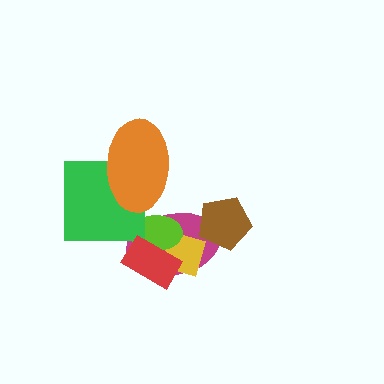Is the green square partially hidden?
Yes, it is partially covered by another shape.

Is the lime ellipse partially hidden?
Yes, it is partially covered by another shape.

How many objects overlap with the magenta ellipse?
4 objects overlap with the magenta ellipse.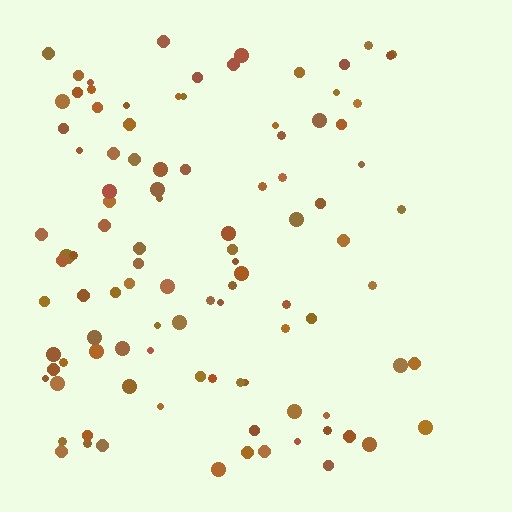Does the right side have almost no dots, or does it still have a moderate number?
Still a moderate number, just noticeably fewer than the left.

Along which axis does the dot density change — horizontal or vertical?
Horizontal.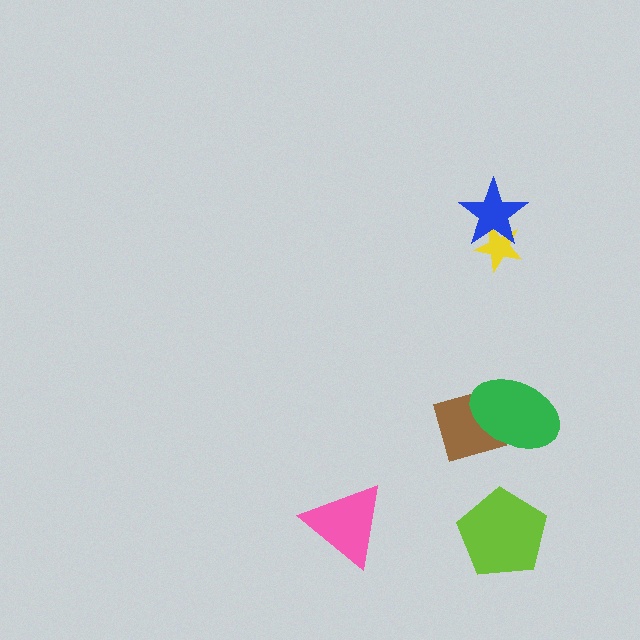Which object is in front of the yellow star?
The blue star is in front of the yellow star.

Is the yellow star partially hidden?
Yes, it is partially covered by another shape.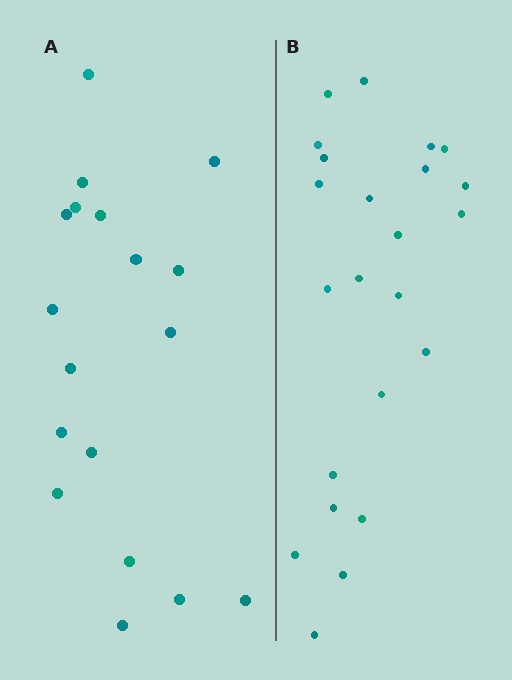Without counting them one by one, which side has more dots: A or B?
Region B (the right region) has more dots.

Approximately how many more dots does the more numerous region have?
Region B has about 5 more dots than region A.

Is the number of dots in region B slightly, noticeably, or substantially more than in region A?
Region B has noticeably more, but not dramatically so. The ratio is roughly 1.3 to 1.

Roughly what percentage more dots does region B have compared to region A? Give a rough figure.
About 30% more.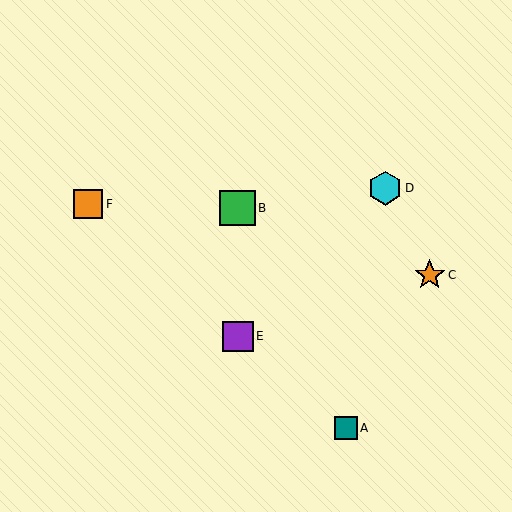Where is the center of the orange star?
The center of the orange star is at (430, 275).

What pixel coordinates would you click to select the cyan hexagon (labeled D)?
Click at (385, 188) to select the cyan hexagon D.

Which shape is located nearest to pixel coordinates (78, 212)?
The orange square (labeled F) at (88, 204) is nearest to that location.